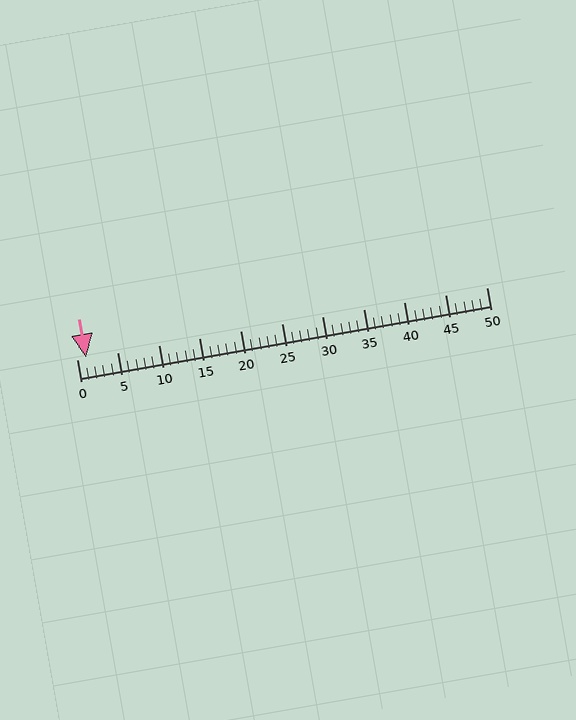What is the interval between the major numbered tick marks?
The major tick marks are spaced 5 units apart.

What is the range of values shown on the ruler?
The ruler shows values from 0 to 50.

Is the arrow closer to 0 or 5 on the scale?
The arrow is closer to 0.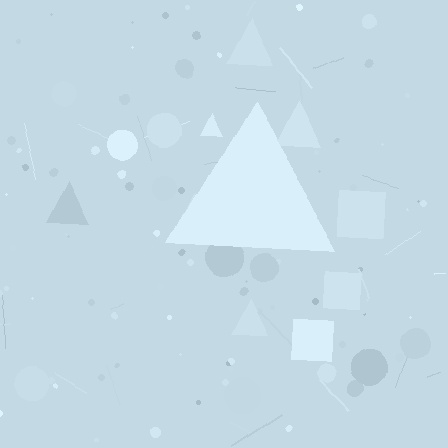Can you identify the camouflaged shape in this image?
The camouflaged shape is a triangle.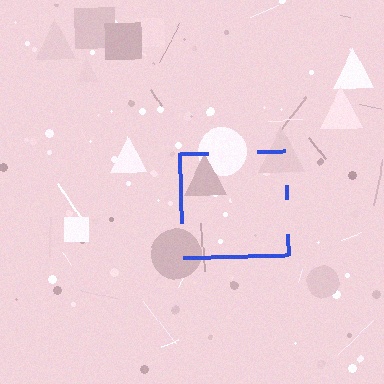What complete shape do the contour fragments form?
The contour fragments form a square.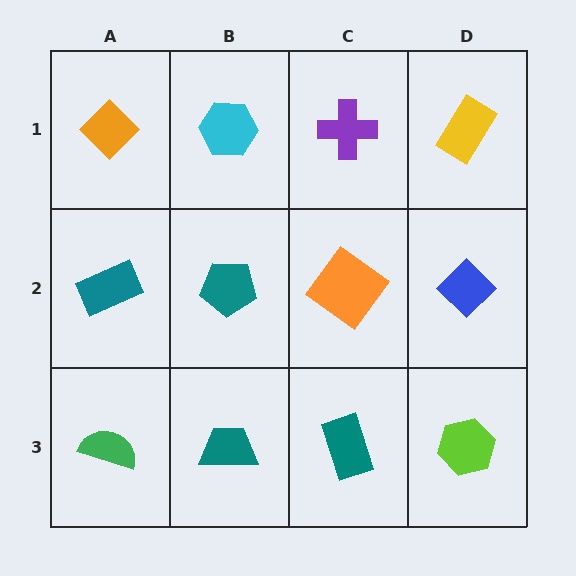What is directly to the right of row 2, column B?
An orange diamond.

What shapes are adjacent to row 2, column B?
A cyan hexagon (row 1, column B), a teal trapezoid (row 3, column B), a teal rectangle (row 2, column A), an orange diamond (row 2, column C).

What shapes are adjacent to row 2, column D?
A yellow rectangle (row 1, column D), a lime hexagon (row 3, column D), an orange diamond (row 2, column C).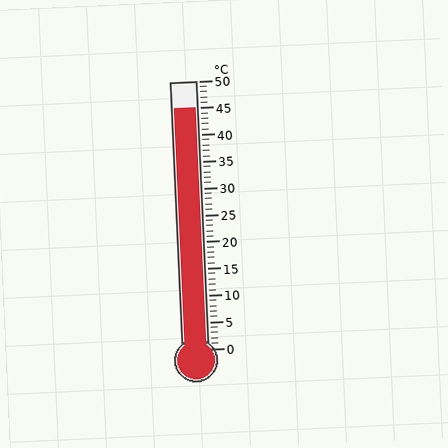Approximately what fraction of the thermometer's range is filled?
The thermometer is filled to approximately 90% of its range.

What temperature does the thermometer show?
The thermometer shows approximately 45°C.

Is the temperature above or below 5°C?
The temperature is above 5°C.